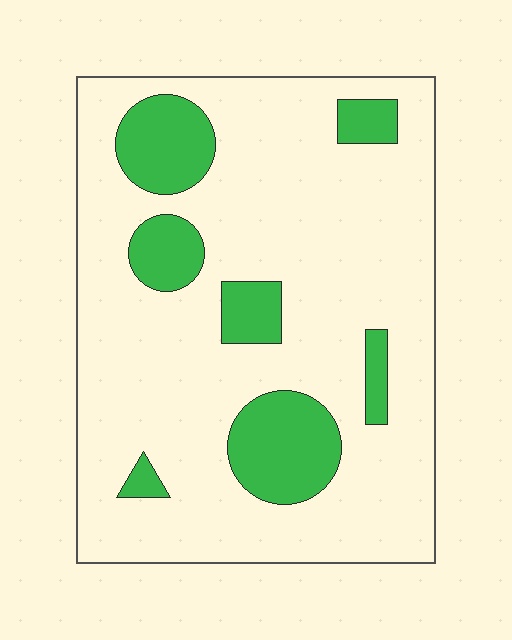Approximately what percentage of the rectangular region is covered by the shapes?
Approximately 20%.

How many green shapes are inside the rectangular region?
7.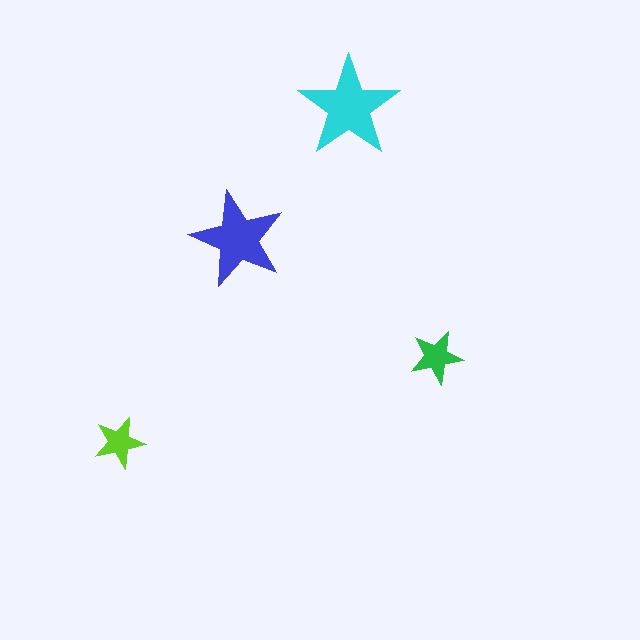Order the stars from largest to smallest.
the cyan one, the blue one, the green one, the lime one.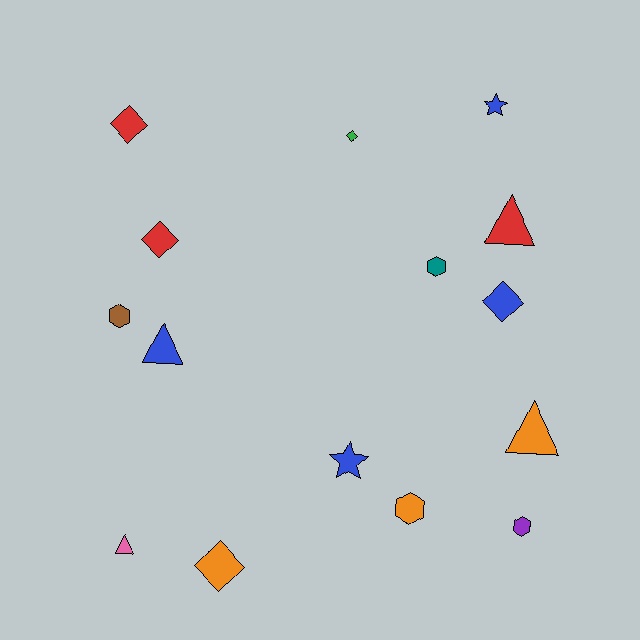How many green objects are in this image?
There is 1 green object.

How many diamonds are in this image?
There are 5 diamonds.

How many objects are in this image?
There are 15 objects.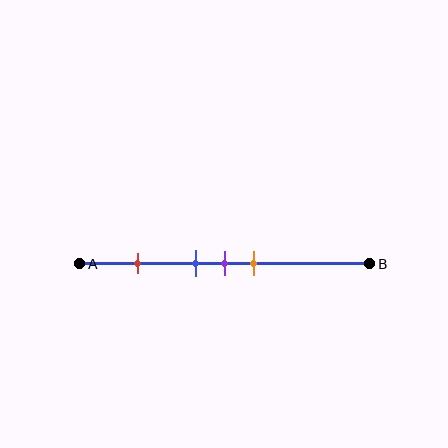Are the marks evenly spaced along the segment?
No, the marks are not evenly spaced.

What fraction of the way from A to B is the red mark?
The red mark is approximately 20% (0.2) of the way from A to B.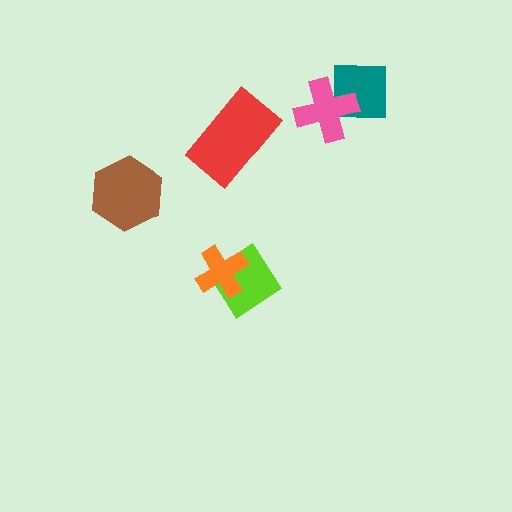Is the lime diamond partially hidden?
Yes, it is partially covered by another shape.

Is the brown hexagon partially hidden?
No, no other shape covers it.